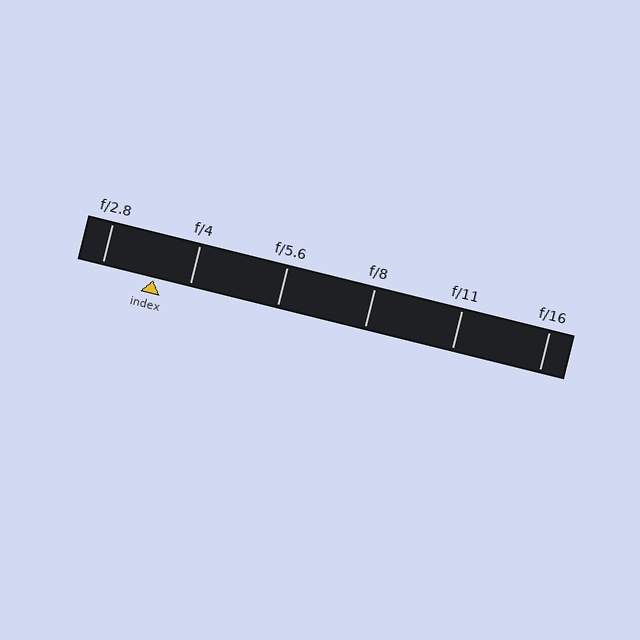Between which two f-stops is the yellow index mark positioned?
The index mark is between f/2.8 and f/4.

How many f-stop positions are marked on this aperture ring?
There are 6 f-stop positions marked.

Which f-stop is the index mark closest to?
The index mark is closest to f/4.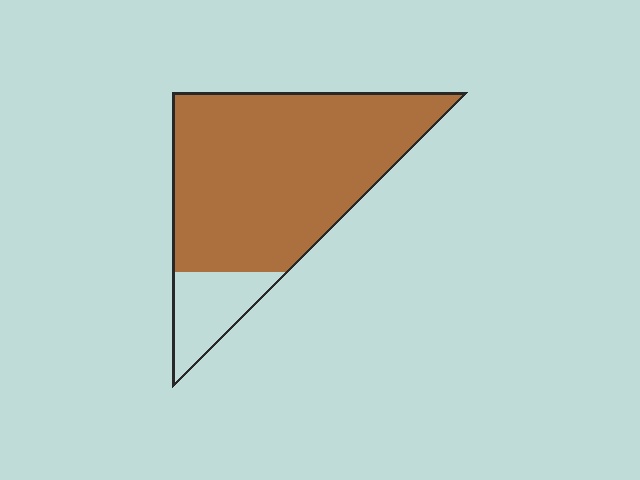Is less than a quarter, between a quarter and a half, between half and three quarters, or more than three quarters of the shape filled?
More than three quarters.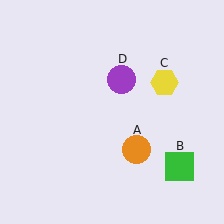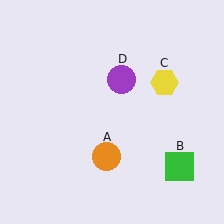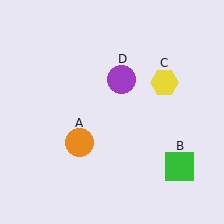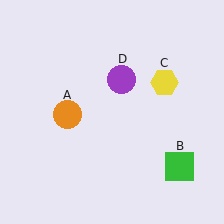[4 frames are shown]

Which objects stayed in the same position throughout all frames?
Green square (object B) and yellow hexagon (object C) and purple circle (object D) remained stationary.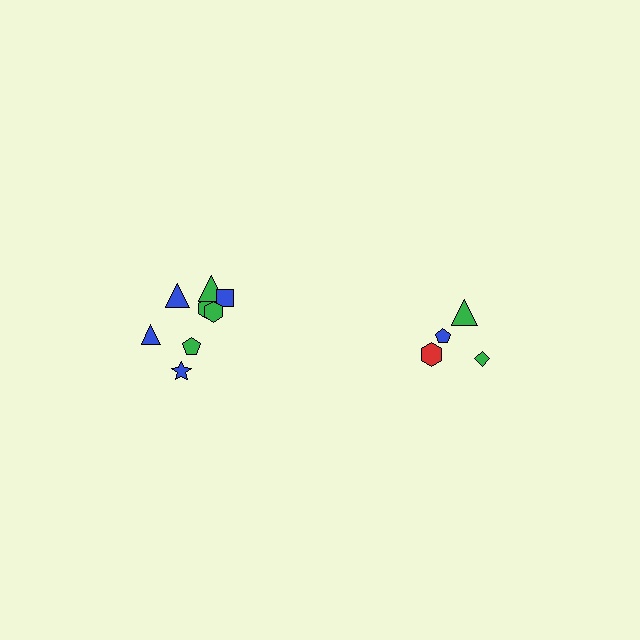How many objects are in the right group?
There are 4 objects.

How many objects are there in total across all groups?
There are 12 objects.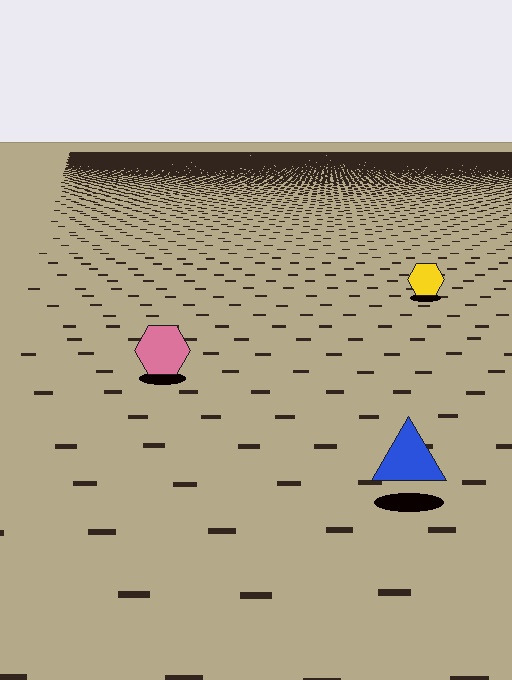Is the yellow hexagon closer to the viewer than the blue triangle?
No. The blue triangle is closer — you can tell from the texture gradient: the ground texture is coarser near it.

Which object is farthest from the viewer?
The yellow hexagon is farthest from the viewer. It appears smaller and the ground texture around it is denser.